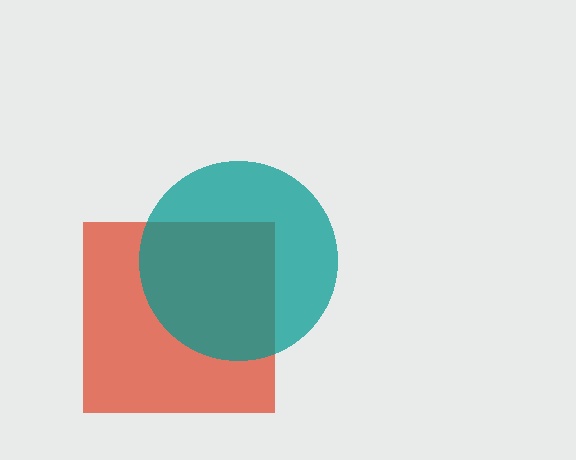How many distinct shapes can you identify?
There are 2 distinct shapes: a red square, a teal circle.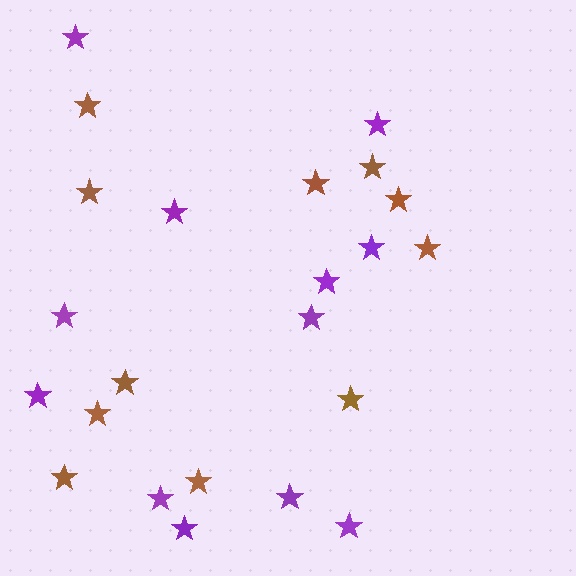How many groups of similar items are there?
There are 2 groups: one group of brown stars (11) and one group of purple stars (12).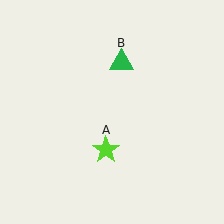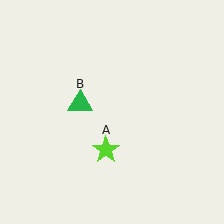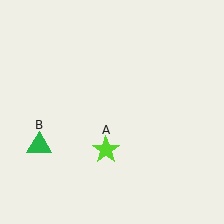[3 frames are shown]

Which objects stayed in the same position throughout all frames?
Lime star (object A) remained stationary.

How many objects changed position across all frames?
1 object changed position: green triangle (object B).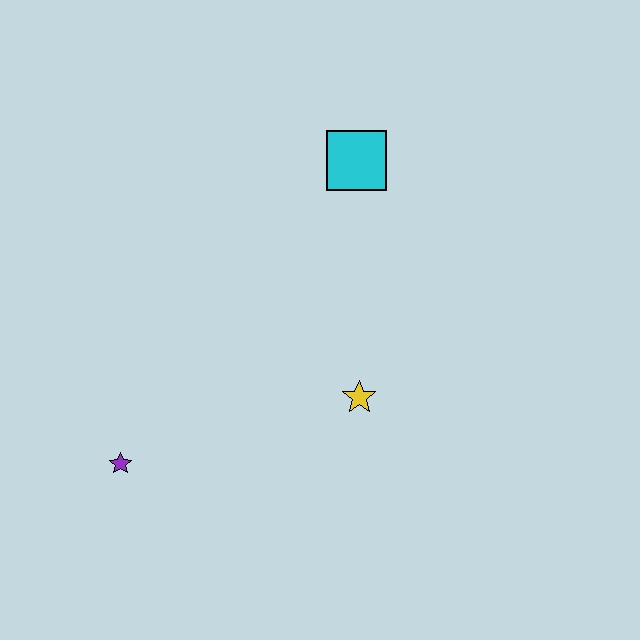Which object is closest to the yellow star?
The cyan square is closest to the yellow star.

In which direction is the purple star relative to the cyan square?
The purple star is below the cyan square.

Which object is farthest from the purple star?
The cyan square is farthest from the purple star.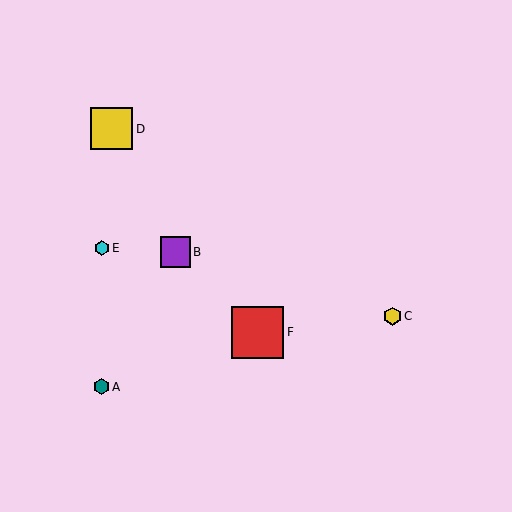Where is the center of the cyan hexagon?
The center of the cyan hexagon is at (102, 248).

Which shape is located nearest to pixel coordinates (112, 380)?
The teal hexagon (labeled A) at (101, 387) is nearest to that location.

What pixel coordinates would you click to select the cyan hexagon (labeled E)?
Click at (102, 248) to select the cyan hexagon E.